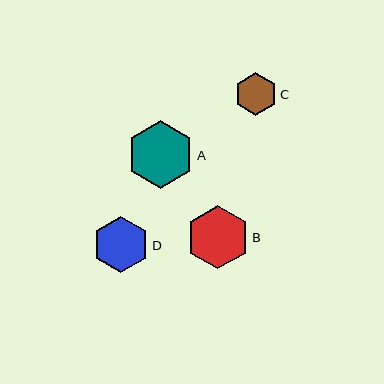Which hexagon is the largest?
Hexagon A is the largest with a size of approximately 68 pixels.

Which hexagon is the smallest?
Hexagon C is the smallest with a size of approximately 43 pixels.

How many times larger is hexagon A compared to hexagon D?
Hexagon A is approximately 1.2 times the size of hexagon D.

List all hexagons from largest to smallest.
From largest to smallest: A, B, D, C.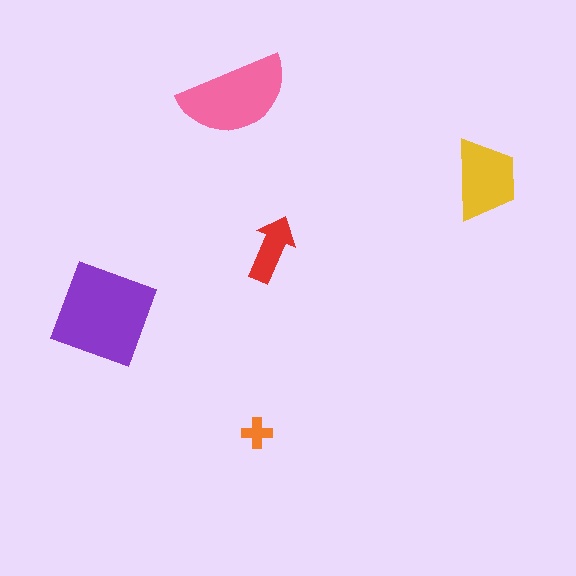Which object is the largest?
The purple square.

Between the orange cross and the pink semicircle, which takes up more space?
The pink semicircle.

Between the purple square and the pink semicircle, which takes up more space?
The purple square.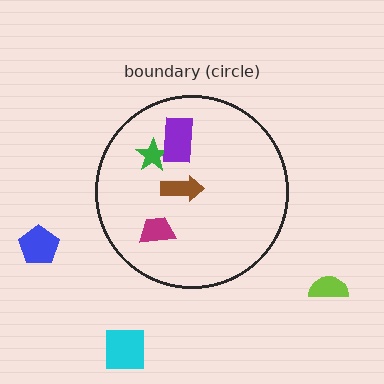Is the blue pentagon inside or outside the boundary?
Outside.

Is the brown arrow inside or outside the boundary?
Inside.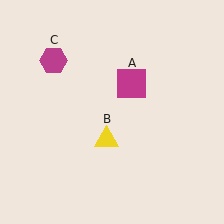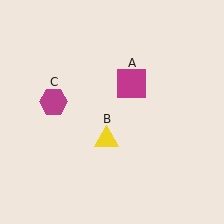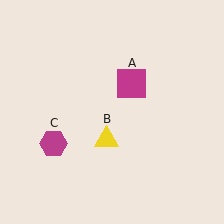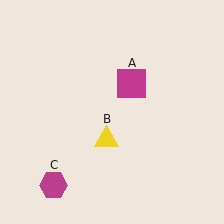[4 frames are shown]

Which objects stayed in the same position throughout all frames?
Magenta square (object A) and yellow triangle (object B) remained stationary.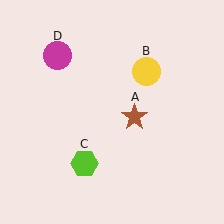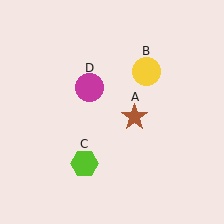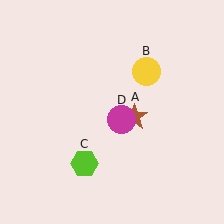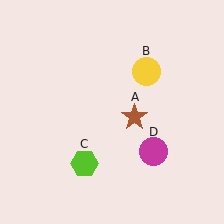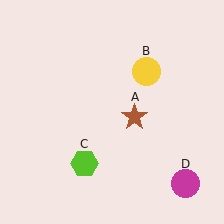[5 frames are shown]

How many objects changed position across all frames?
1 object changed position: magenta circle (object D).